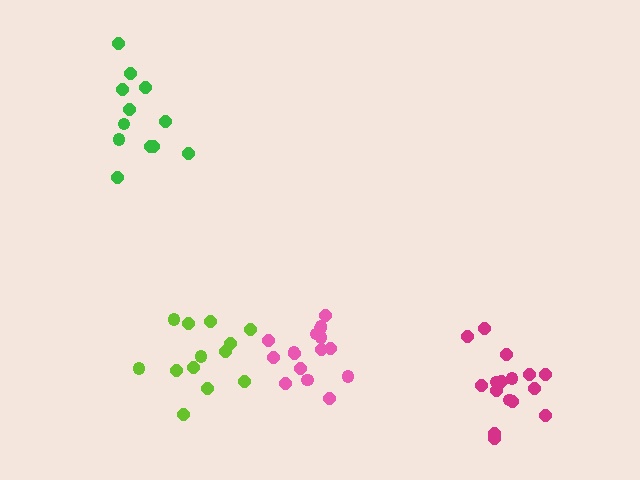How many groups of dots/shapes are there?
There are 4 groups.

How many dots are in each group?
Group 1: 16 dots, Group 2: 12 dots, Group 3: 17 dots, Group 4: 13 dots (58 total).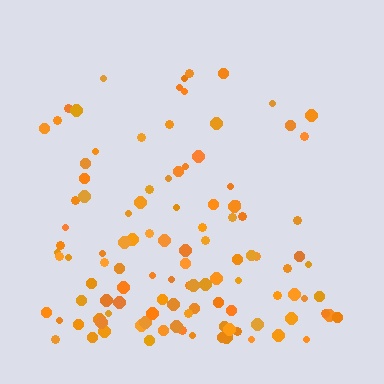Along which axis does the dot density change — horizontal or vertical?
Vertical.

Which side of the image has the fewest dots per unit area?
The top.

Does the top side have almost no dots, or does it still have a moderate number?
Still a moderate number, just noticeably fewer than the bottom.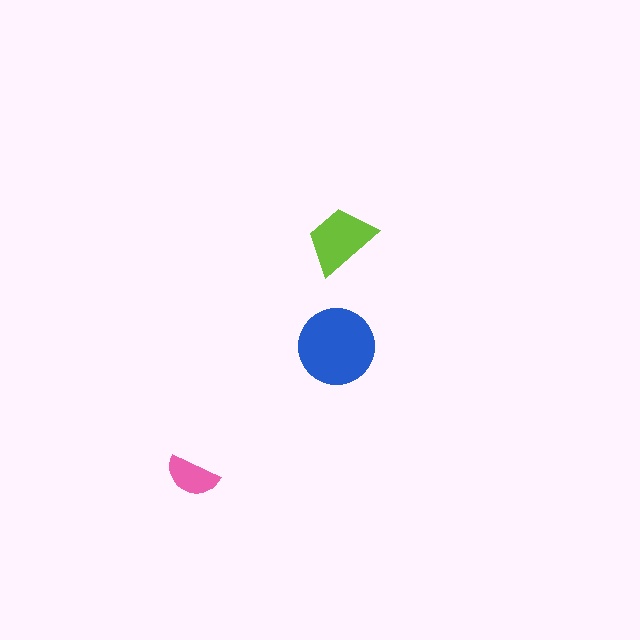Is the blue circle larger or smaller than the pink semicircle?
Larger.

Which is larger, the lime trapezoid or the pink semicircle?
The lime trapezoid.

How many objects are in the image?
There are 3 objects in the image.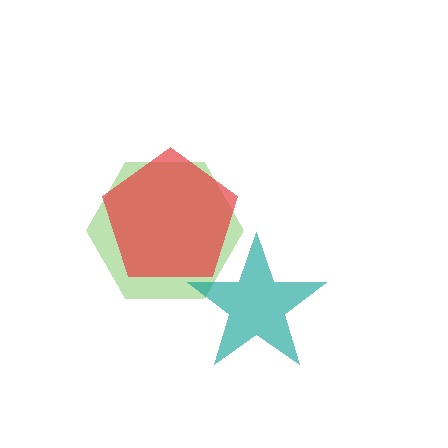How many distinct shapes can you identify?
There are 3 distinct shapes: a lime hexagon, a teal star, a red pentagon.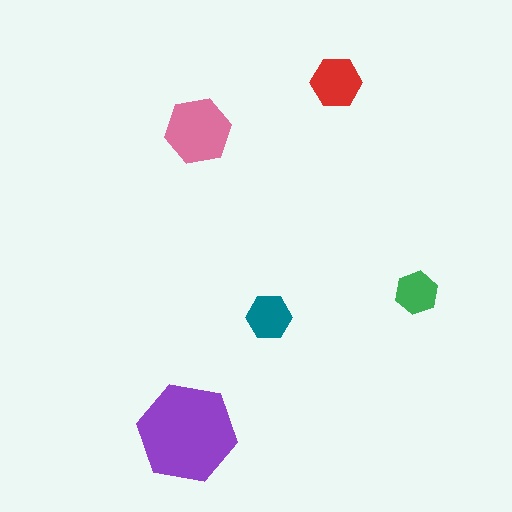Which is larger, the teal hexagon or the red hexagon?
The red one.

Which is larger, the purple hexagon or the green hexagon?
The purple one.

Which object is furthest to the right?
The green hexagon is rightmost.